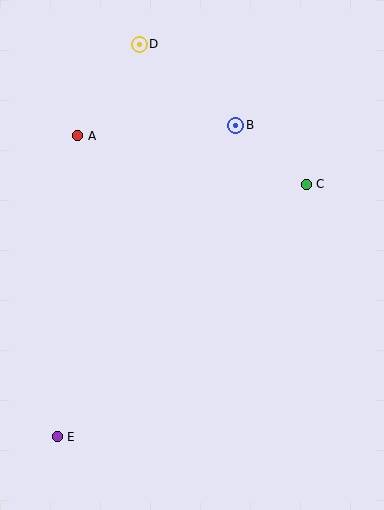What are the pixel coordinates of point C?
Point C is at (306, 184).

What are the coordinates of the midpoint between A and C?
The midpoint between A and C is at (192, 160).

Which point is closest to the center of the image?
Point C at (306, 184) is closest to the center.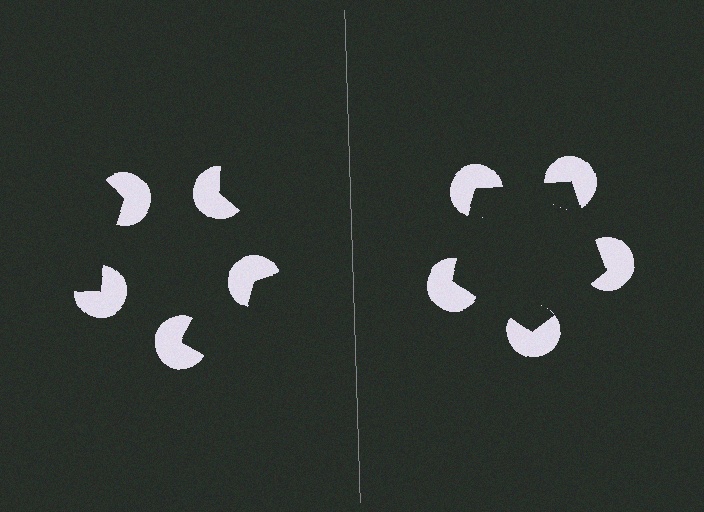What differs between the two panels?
The pac-man discs are positioned identically on both sides; only the wedge orientations differ. On the right they align to a pentagon; on the left they are misaligned.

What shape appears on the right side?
An illusory pentagon.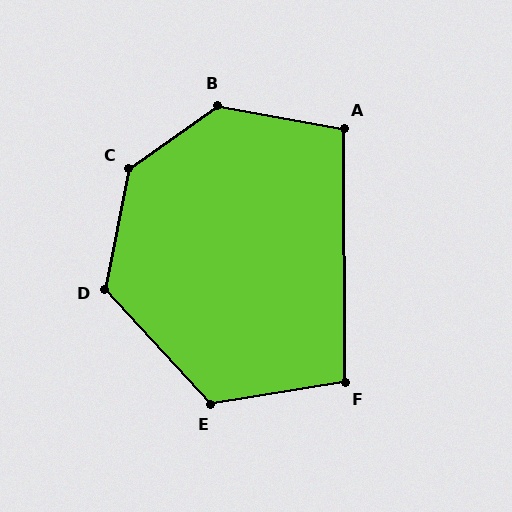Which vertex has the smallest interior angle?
F, at approximately 99 degrees.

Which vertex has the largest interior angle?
C, at approximately 136 degrees.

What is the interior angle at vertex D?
Approximately 126 degrees (obtuse).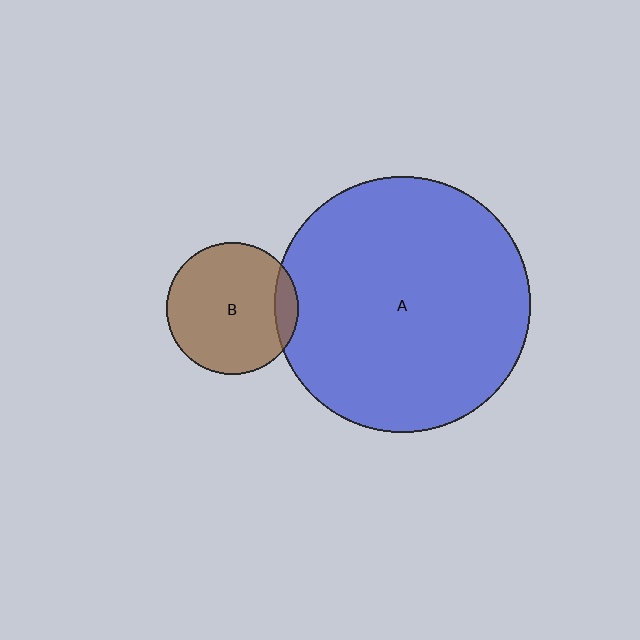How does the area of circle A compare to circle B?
Approximately 3.8 times.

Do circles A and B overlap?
Yes.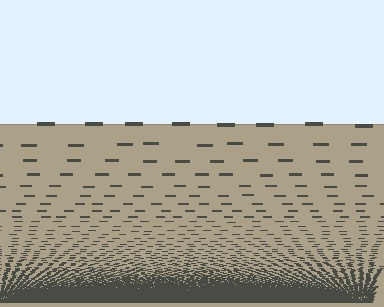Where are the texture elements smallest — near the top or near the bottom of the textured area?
Near the bottom.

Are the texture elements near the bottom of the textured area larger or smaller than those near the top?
Smaller. The gradient is inverted — elements near the bottom are smaller and denser.